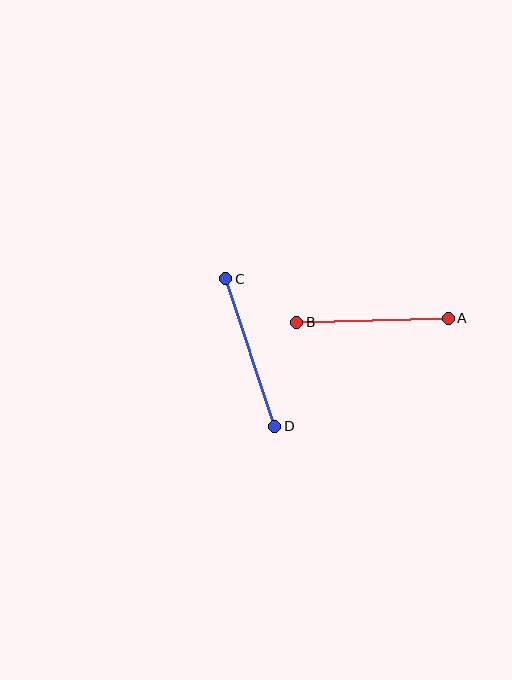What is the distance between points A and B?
The distance is approximately 151 pixels.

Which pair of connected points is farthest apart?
Points C and D are farthest apart.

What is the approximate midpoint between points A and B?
The midpoint is at approximately (372, 320) pixels.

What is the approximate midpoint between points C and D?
The midpoint is at approximately (250, 352) pixels.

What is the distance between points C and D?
The distance is approximately 155 pixels.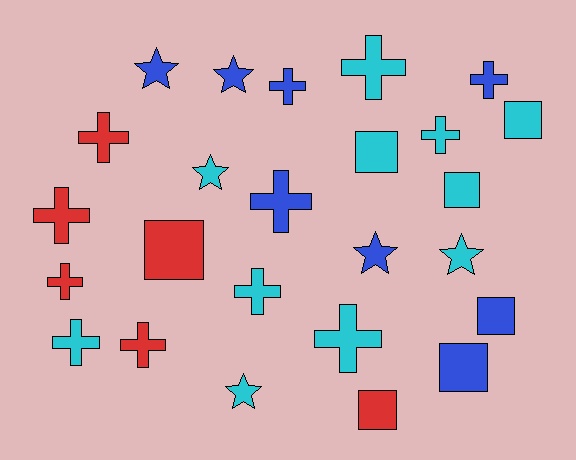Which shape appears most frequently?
Cross, with 12 objects.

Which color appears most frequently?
Cyan, with 11 objects.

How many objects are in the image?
There are 25 objects.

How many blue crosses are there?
There are 3 blue crosses.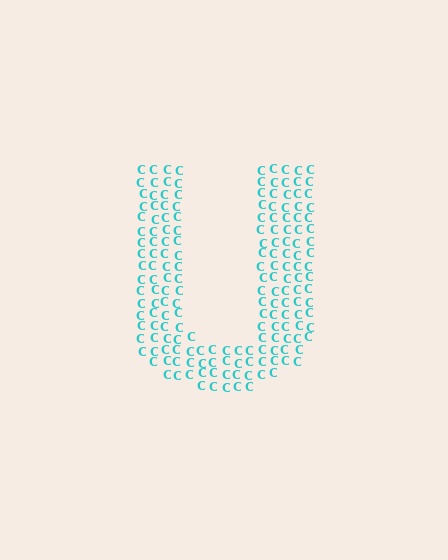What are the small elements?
The small elements are letter C's.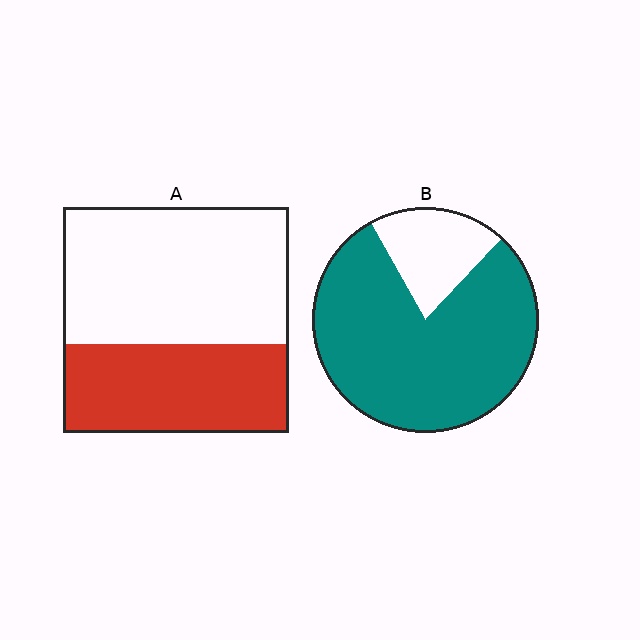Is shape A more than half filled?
No.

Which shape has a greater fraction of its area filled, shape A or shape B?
Shape B.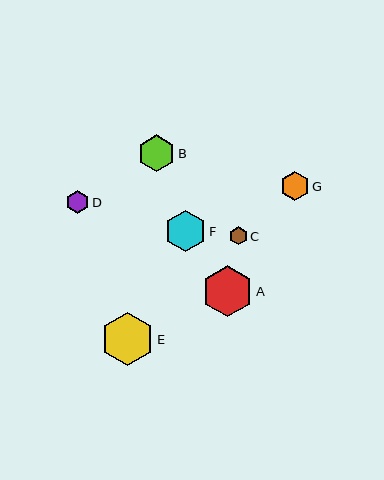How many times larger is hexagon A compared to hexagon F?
Hexagon A is approximately 1.2 times the size of hexagon F.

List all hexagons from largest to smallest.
From largest to smallest: E, A, F, B, G, D, C.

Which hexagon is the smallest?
Hexagon C is the smallest with a size of approximately 18 pixels.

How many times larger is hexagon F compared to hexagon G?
Hexagon F is approximately 1.4 times the size of hexagon G.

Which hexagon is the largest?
Hexagon E is the largest with a size of approximately 53 pixels.